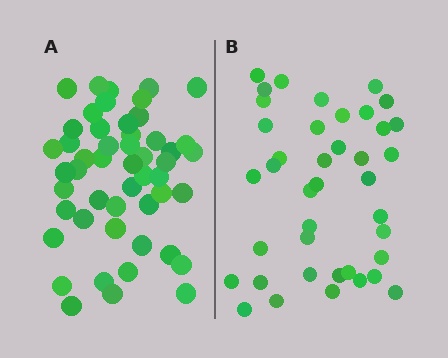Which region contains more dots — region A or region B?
Region A (the left region) has more dots.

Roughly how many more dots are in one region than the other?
Region A has roughly 10 or so more dots than region B.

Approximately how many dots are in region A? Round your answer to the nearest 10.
About 50 dots.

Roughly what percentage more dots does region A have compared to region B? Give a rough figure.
About 25% more.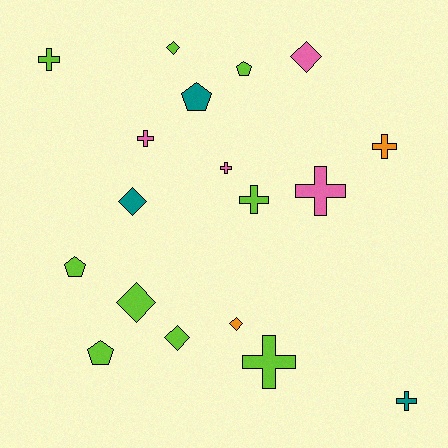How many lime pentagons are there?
There are 3 lime pentagons.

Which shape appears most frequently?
Cross, with 8 objects.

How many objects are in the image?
There are 18 objects.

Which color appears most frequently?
Lime, with 9 objects.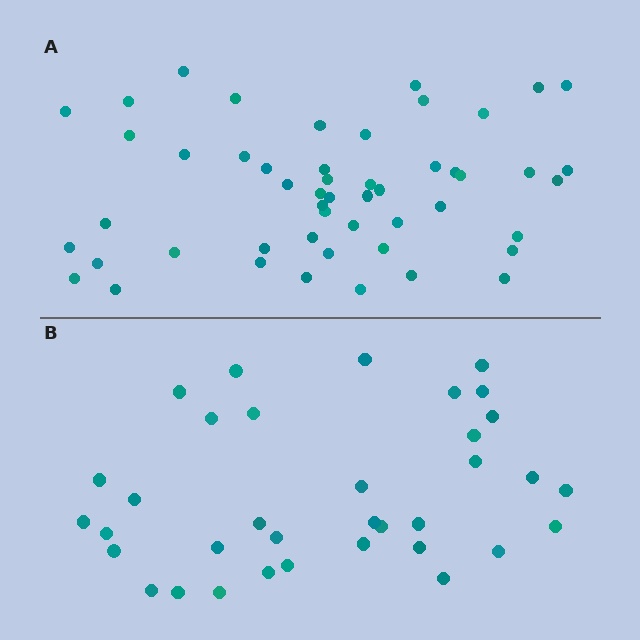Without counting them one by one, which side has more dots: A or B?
Region A (the top region) has more dots.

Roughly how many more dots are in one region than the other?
Region A has approximately 15 more dots than region B.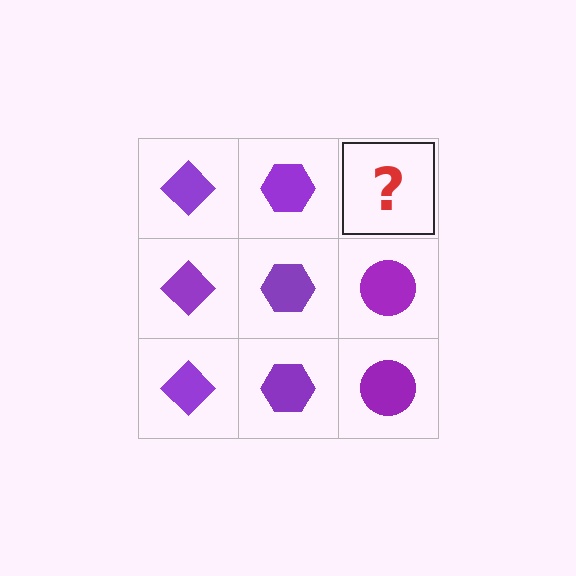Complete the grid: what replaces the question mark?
The question mark should be replaced with a purple circle.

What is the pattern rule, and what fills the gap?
The rule is that each column has a consistent shape. The gap should be filled with a purple circle.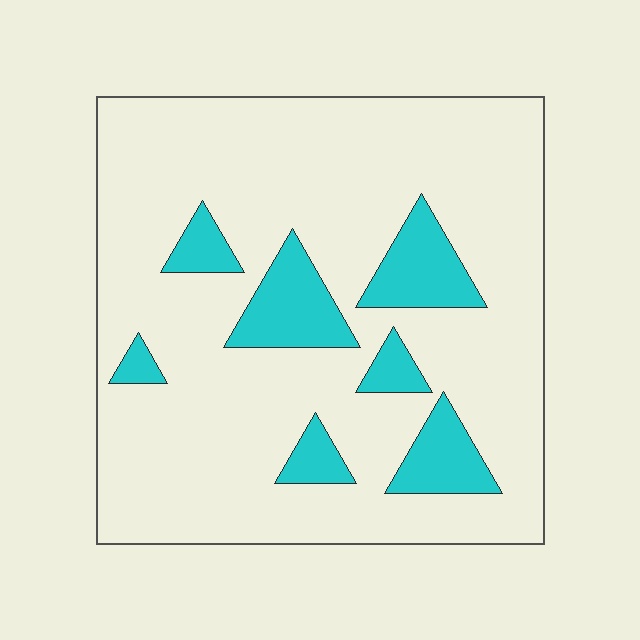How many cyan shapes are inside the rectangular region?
7.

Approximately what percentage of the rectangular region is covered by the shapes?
Approximately 15%.